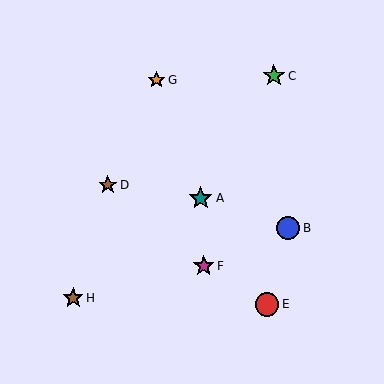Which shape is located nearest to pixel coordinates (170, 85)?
The orange star (labeled G) at (157, 80) is nearest to that location.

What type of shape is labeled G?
Shape G is an orange star.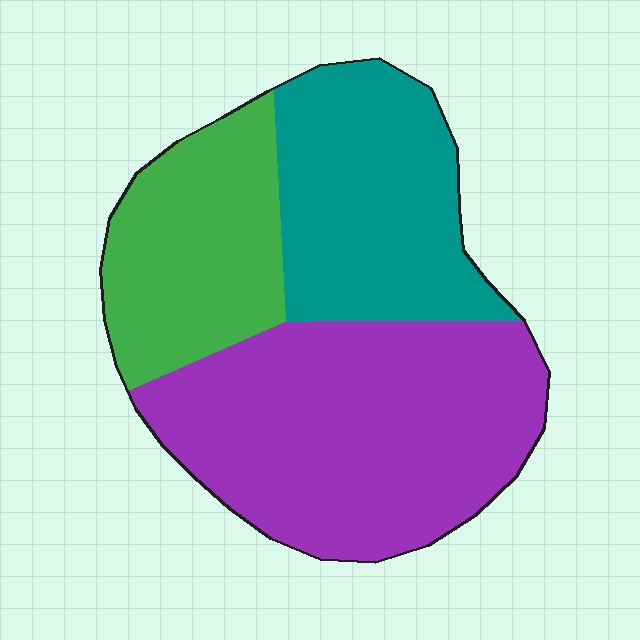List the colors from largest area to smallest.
From largest to smallest: purple, teal, green.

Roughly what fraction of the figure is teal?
Teal takes up between a sixth and a third of the figure.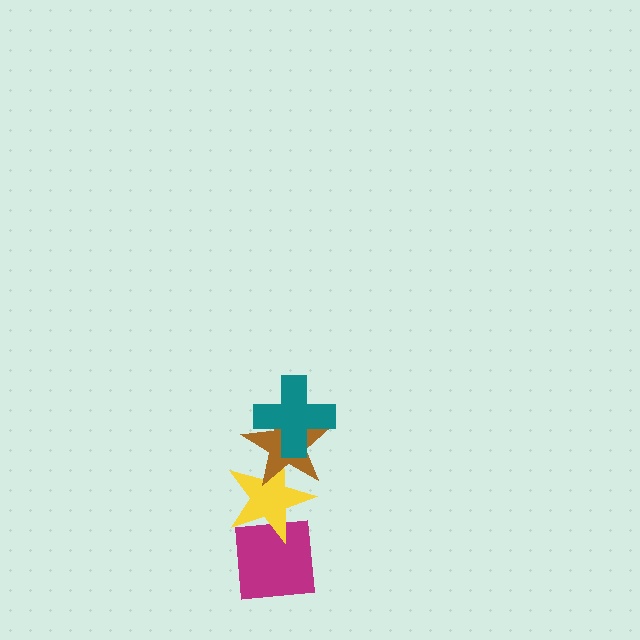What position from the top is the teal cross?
The teal cross is 1st from the top.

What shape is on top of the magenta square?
The yellow star is on top of the magenta square.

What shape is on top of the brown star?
The teal cross is on top of the brown star.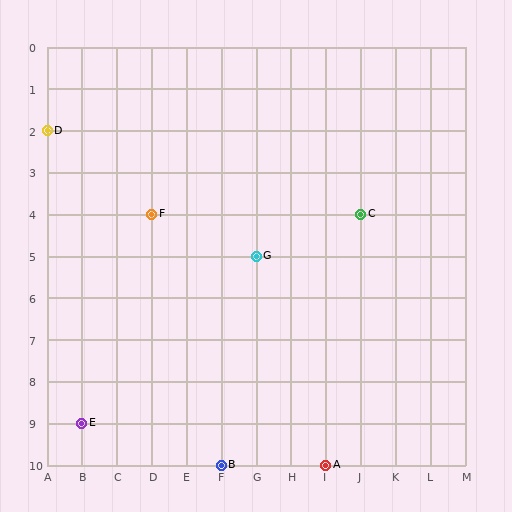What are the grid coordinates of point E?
Point E is at grid coordinates (B, 9).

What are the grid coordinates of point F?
Point F is at grid coordinates (D, 4).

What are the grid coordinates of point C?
Point C is at grid coordinates (J, 4).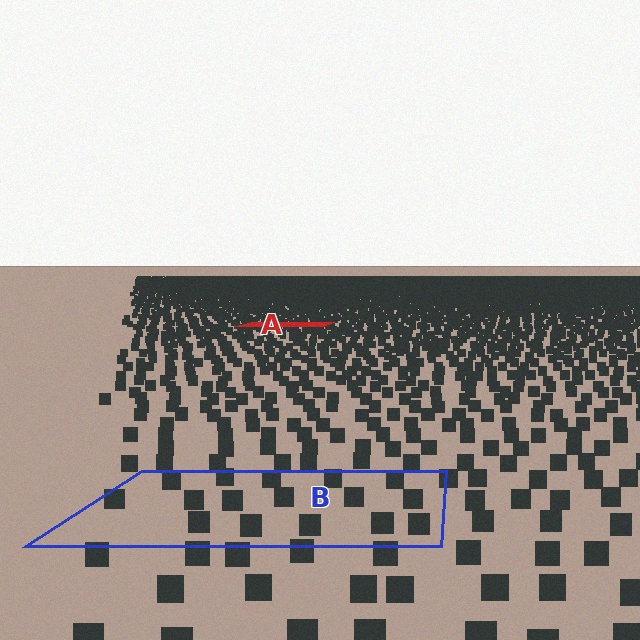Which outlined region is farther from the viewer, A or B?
Region A is farther from the viewer — the texture elements inside it appear smaller and more densely packed.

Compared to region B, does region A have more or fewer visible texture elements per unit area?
Region A has more texture elements per unit area — they are packed more densely because it is farther away.